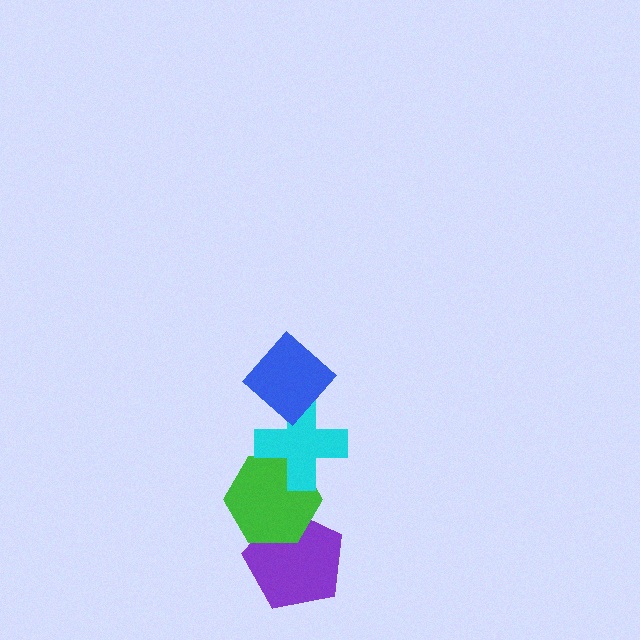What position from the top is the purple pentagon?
The purple pentagon is 4th from the top.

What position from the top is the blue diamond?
The blue diamond is 1st from the top.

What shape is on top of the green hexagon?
The cyan cross is on top of the green hexagon.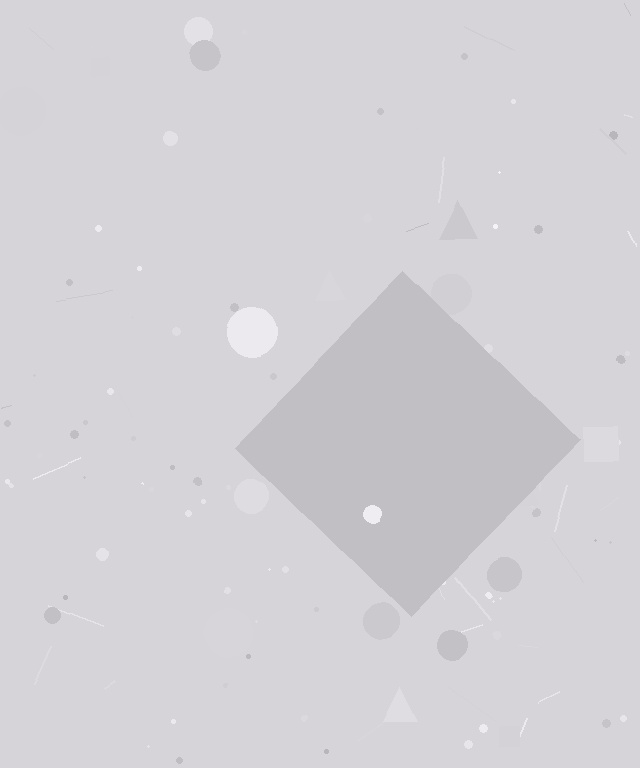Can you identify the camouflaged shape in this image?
The camouflaged shape is a diamond.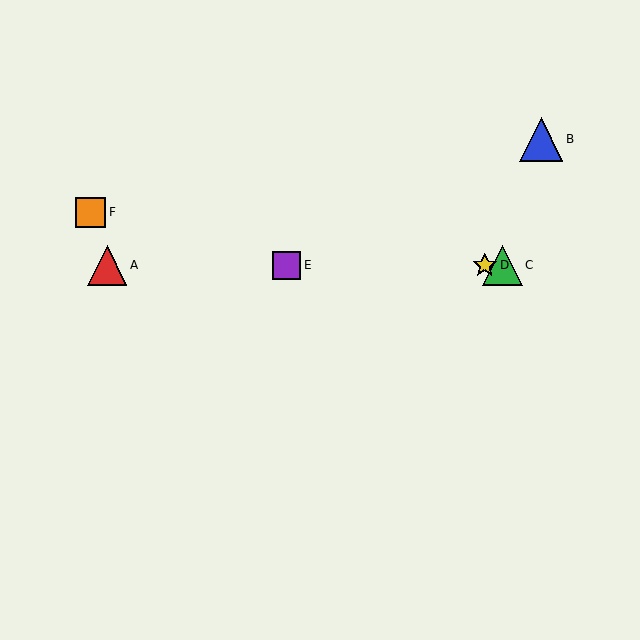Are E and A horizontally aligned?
Yes, both are at y≈265.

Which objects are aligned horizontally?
Objects A, C, D, E are aligned horizontally.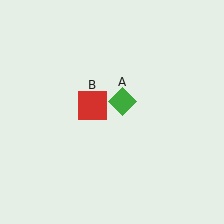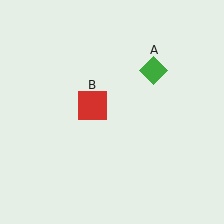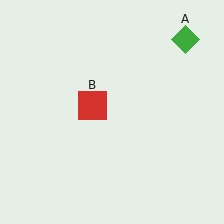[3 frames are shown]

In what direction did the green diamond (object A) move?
The green diamond (object A) moved up and to the right.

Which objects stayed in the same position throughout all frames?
Red square (object B) remained stationary.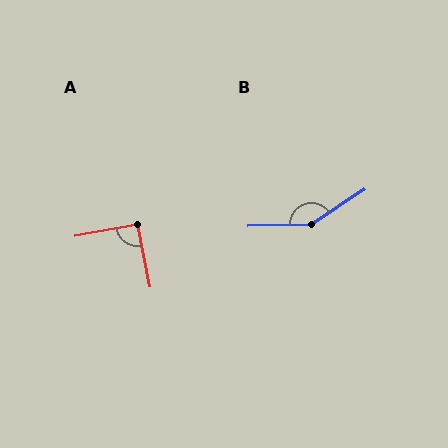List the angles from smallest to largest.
A (91°), B (148°).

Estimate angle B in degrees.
Approximately 148 degrees.